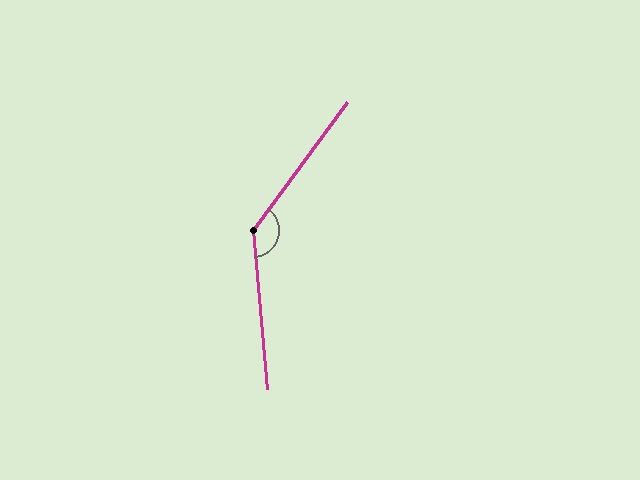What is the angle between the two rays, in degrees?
Approximately 138 degrees.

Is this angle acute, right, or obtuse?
It is obtuse.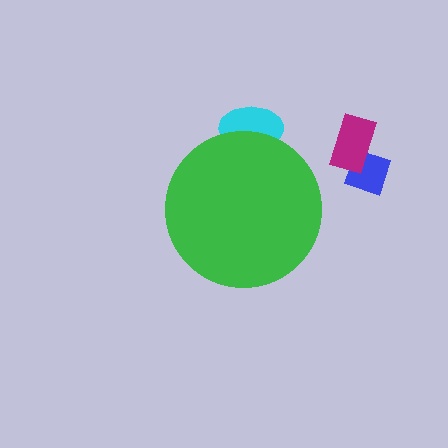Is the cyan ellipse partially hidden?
Yes, the cyan ellipse is partially hidden behind the green circle.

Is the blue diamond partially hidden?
No, the blue diamond is fully visible.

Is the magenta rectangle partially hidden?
No, the magenta rectangle is fully visible.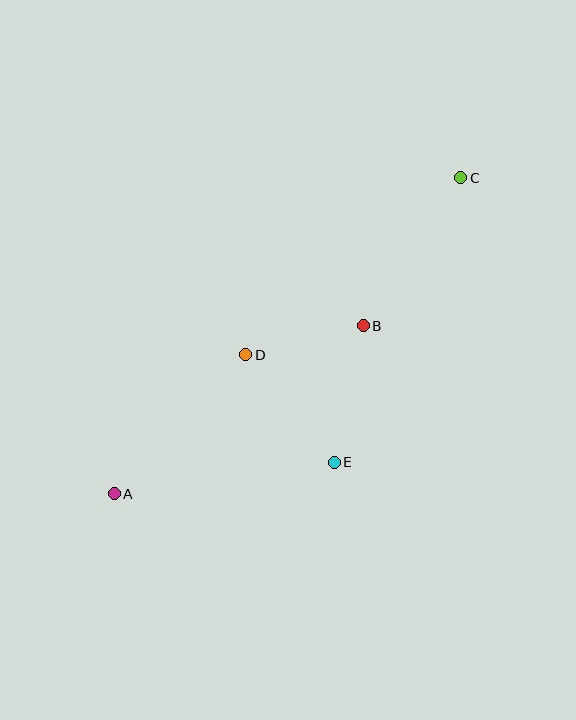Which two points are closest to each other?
Points B and D are closest to each other.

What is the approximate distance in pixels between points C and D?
The distance between C and D is approximately 278 pixels.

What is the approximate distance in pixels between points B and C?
The distance between B and C is approximately 177 pixels.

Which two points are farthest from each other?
Points A and C are farthest from each other.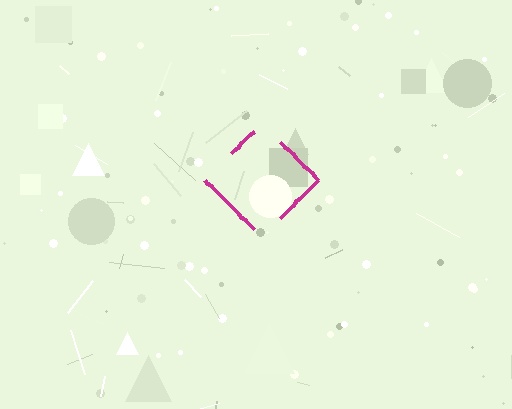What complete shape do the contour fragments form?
The contour fragments form a diamond.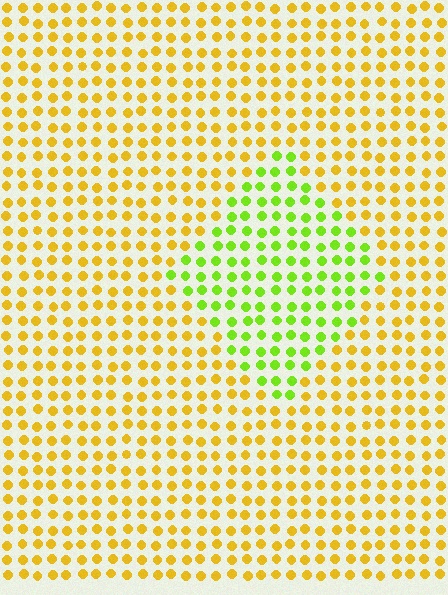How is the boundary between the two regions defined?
The boundary is defined purely by a slight shift in hue (about 47 degrees). Spacing, size, and orientation are identical on both sides.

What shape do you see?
I see a diamond.